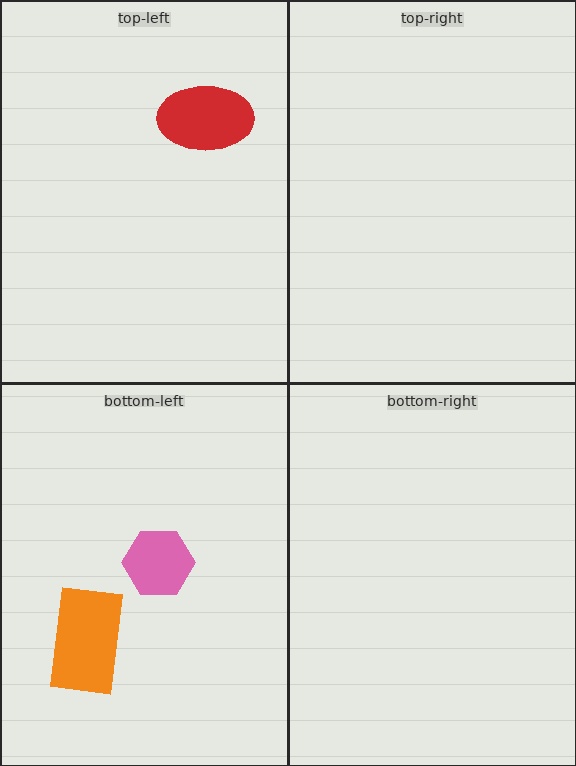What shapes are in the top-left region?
The red ellipse.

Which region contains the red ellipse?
The top-left region.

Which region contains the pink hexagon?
The bottom-left region.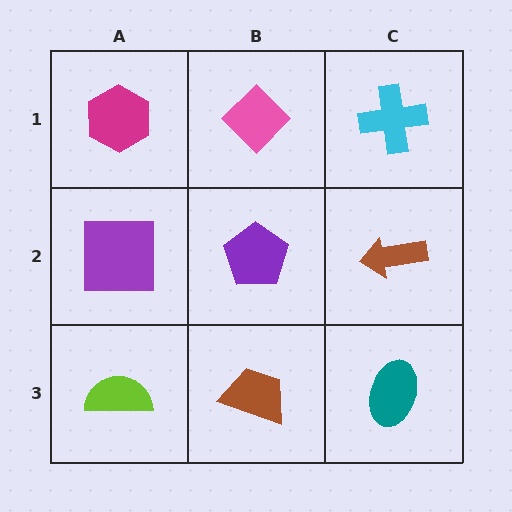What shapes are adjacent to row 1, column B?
A purple pentagon (row 2, column B), a magenta hexagon (row 1, column A), a cyan cross (row 1, column C).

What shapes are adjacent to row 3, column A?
A purple square (row 2, column A), a brown trapezoid (row 3, column B).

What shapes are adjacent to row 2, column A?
A magenta hexagon (row 1, column A), a lime semicircle (row 3, column A), a purple pentagon (row 2, column B).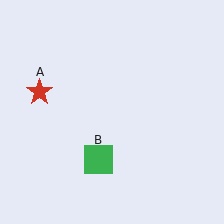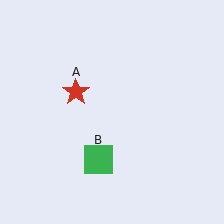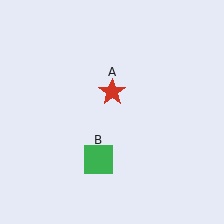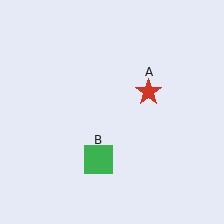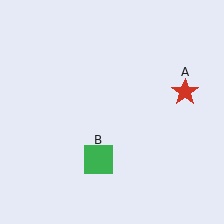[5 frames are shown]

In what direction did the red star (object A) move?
The red star (object A) moved right.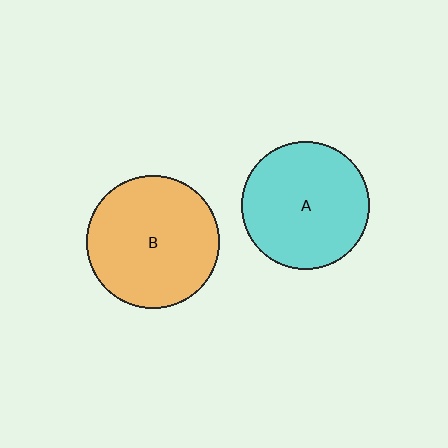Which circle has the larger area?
Circle B (orange).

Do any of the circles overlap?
No, none of the circles overlap.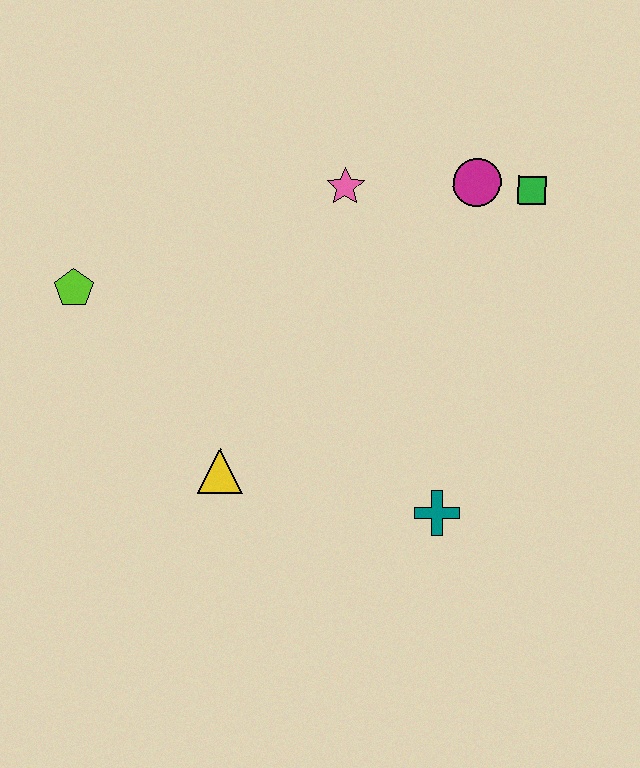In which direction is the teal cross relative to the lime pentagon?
The teal cross is to the right of the lime pentagon.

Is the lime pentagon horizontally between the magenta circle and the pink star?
No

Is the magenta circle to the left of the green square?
Yes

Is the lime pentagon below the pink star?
Yes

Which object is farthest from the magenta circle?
The lime pentagon is farthest from the magenta circle.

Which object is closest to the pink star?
The magenta circle is closest to the pink star.